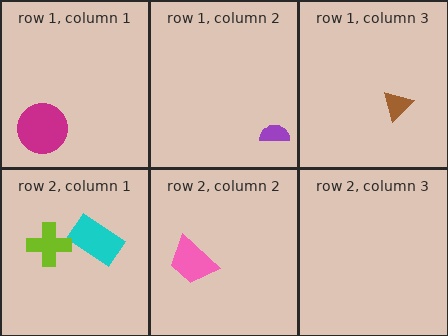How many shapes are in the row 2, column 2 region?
1.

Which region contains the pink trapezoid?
The row 2, column 2 region.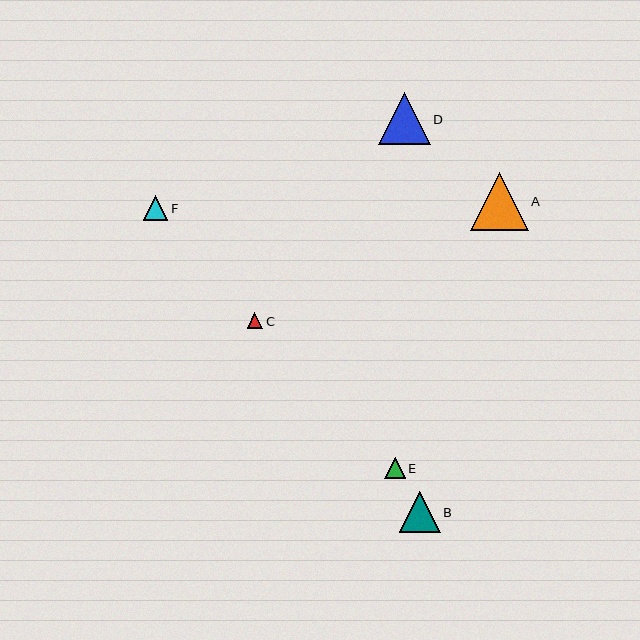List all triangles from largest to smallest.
From largest to smallest: A, D, B, F, E, C.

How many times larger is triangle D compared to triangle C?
Triangle D is approximately 3.3 times the size of triangle C.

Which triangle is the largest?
Triangle A is the largest with a size of approximately 58 pixels.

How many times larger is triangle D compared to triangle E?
Triangle D is approximately 2.5 times the size of triangle E.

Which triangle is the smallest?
Triangle C is the smallest with a size of approximately 16 pixels.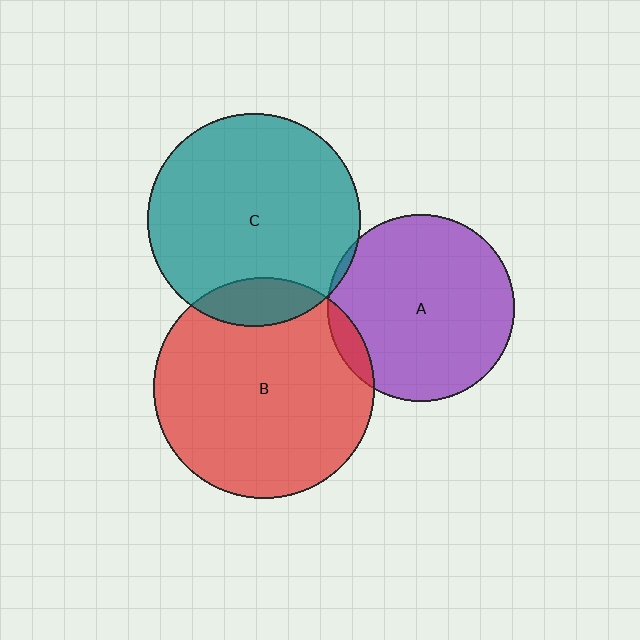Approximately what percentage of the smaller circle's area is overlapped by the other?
Approximately 15%.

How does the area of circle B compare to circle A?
Approximately 1.4 times.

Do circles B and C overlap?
Yes.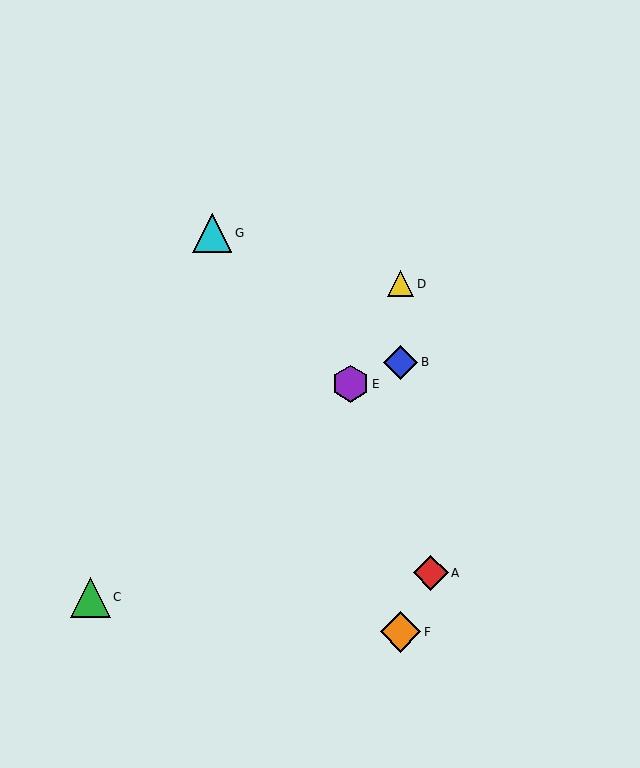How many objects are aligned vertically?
3 objects (B, D, F) are aligned vertically.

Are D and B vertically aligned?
Yes, both are at x≈401.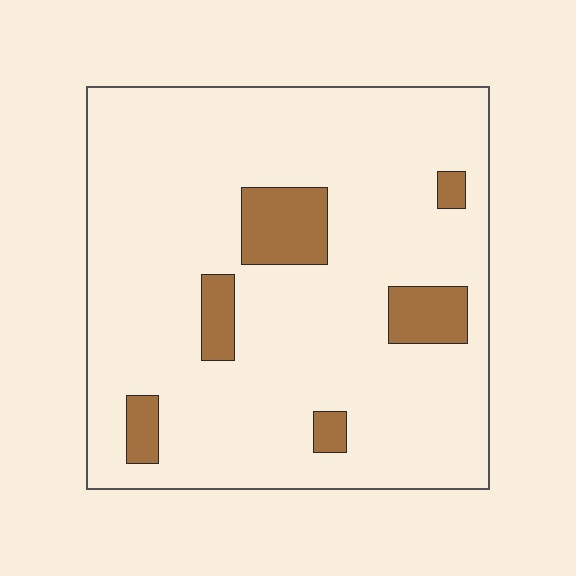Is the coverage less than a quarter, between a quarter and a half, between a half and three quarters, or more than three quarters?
Less than a quarter.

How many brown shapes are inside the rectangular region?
6.